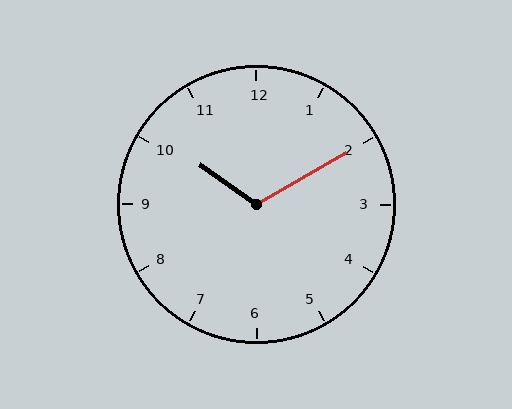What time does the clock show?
10:10.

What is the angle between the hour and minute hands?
Approximately 115 degrees.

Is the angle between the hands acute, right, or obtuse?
It is obtuse.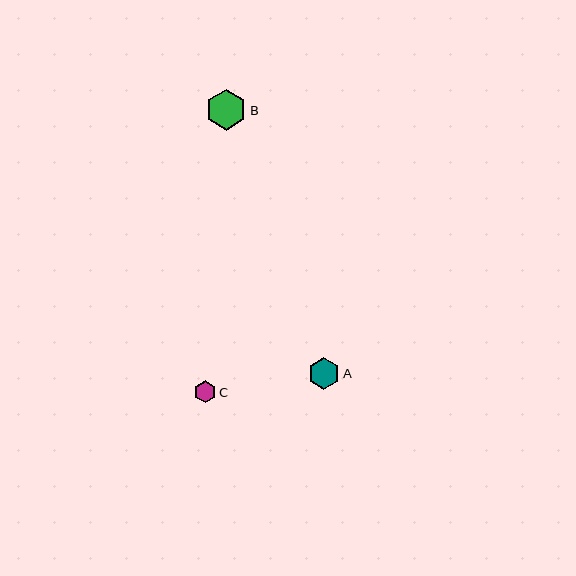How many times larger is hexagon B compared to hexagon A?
Hexagon B is approximately 1.3 times the size of hexagon A.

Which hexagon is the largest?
Hexagon B is the largest with a size of approximately 41 pixels.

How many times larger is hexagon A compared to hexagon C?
Hexagon A is approximately 1.4 times the size of hexagon C.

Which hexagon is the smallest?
Hexagon C is the smallest with a size of approximately 22 pixels.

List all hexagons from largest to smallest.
From largest to smallest: B, A, C.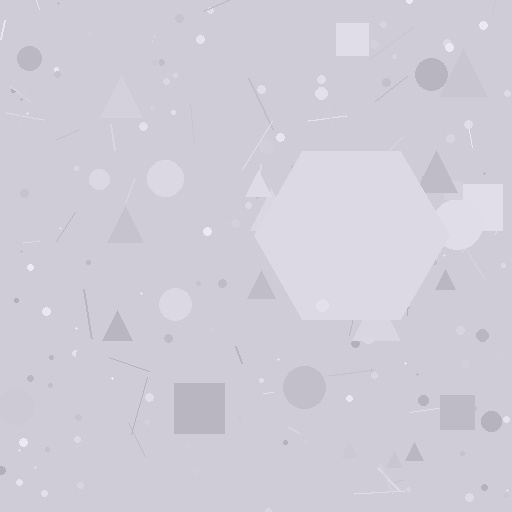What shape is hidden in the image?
A hexagon is hidden in the image.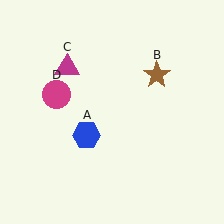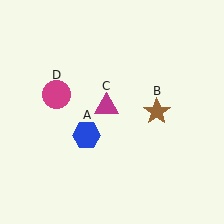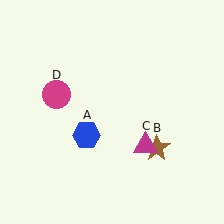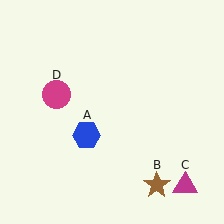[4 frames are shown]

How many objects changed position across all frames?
2 objects changed position: brown star (object B), magenta triangle (object C).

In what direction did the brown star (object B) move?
The brown star (object B) moved down.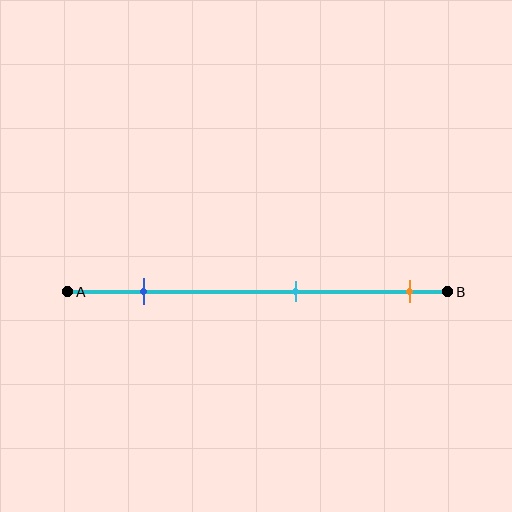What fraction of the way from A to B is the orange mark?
The orange mark is approximately 90% (0.9) of the way from A to B.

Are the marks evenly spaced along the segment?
Yes, the marks are approximately evenly spaced.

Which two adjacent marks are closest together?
The cyan and orange marks are the closest adjacent pair.